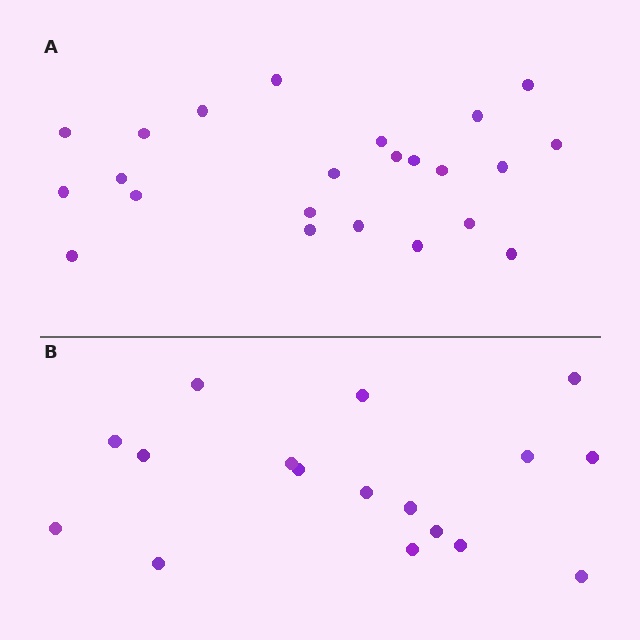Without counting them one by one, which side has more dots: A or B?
Region A (the top region) has more dots.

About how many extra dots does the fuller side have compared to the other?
Region A has about 6 more dots than region B.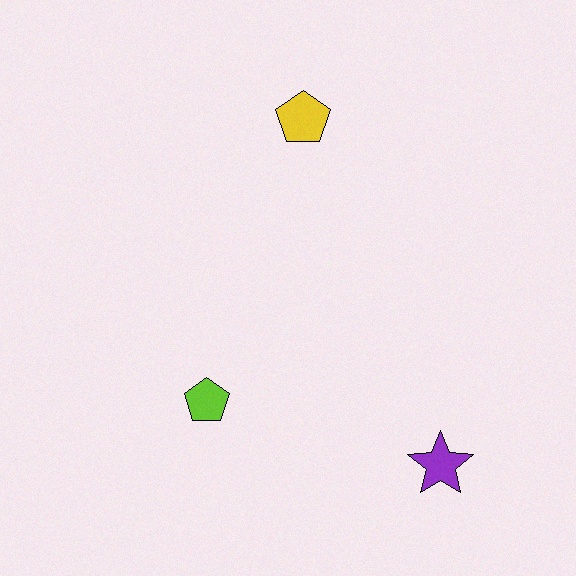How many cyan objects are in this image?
There are no cyan objects.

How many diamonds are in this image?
There are no diamonds.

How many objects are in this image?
There are 3 objects.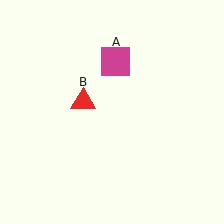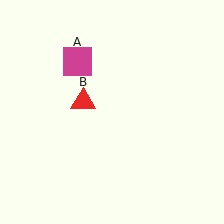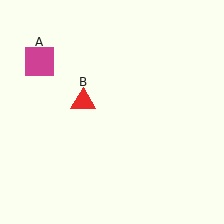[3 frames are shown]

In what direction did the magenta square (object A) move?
The magenta square (object A) moved left.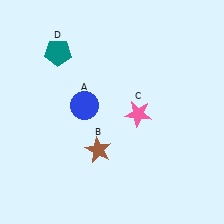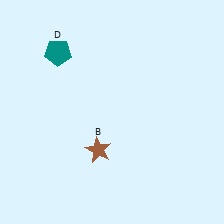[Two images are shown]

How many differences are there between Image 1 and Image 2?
There are 2 differences between the two images.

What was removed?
The pink star (C), the blue circle (A) were removed in Image 2.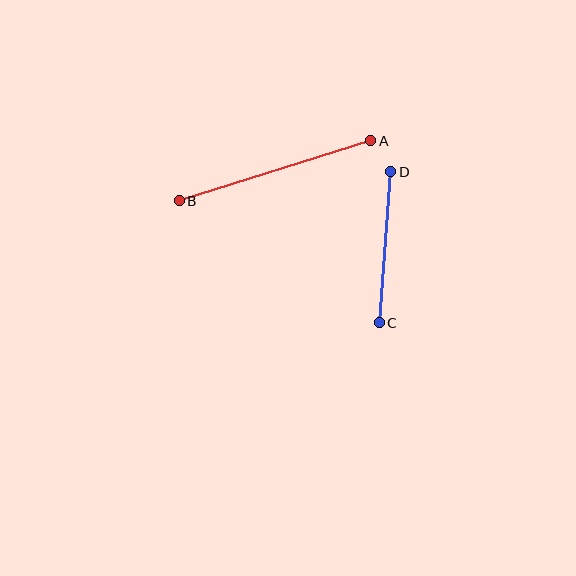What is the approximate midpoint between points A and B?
The midpoint is at approximately (275, 171) pixels.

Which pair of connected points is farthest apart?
Points A and B are farthest apart.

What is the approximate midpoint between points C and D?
The midpoint is at approximately (385, 247) pixels.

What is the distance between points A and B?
The distance is approximately 201 pixels.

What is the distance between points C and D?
The distance is approximately 152 pixels.